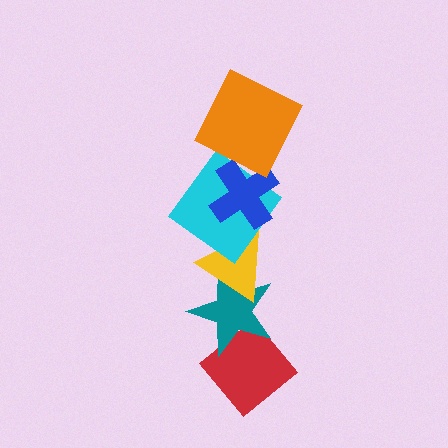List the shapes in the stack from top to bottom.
From top to bottom: the orange square, the blue cross, the cyan diamond, the yellow triangle, the teal star, the red diamond.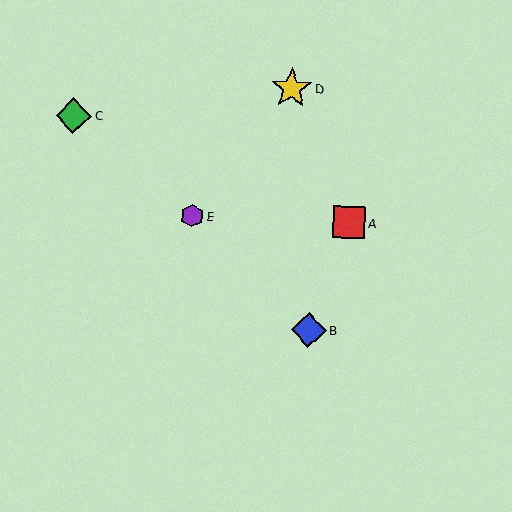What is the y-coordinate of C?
Object C is at y≈116.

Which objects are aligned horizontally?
Objects A, E are aligned horizontally.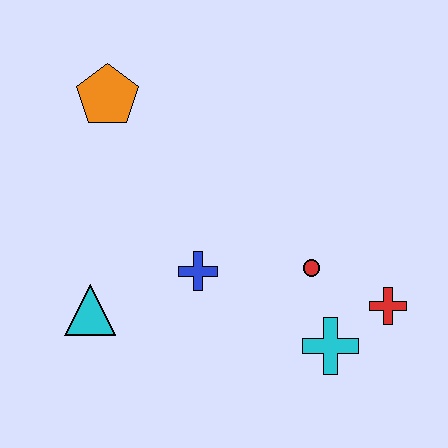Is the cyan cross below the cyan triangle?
Yes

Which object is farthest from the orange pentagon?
The red cross is farthest from the orange pentagon.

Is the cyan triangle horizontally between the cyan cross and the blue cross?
No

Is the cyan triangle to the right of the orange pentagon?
No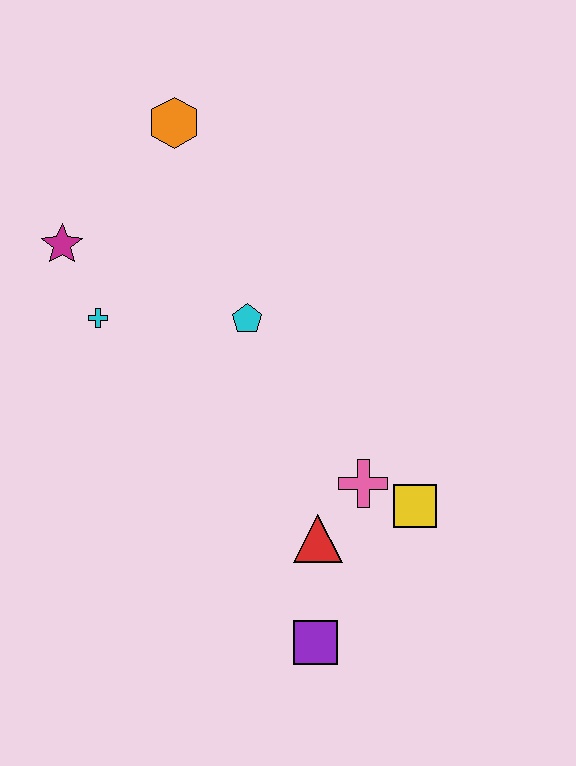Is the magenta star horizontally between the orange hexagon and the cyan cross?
No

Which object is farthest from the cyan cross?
The purple square is farthest from the cyan cross.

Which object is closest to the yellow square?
The pink cross is closest to the yellow square.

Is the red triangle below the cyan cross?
Yes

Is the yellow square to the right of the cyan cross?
Yes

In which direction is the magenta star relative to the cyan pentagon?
The magenta star is to the left of the cyan pentagon.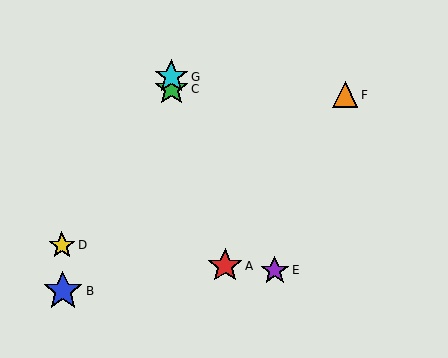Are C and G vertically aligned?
Yes, both are at x≈171.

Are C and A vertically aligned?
No, C is at x≈171 and A is at x≈225.